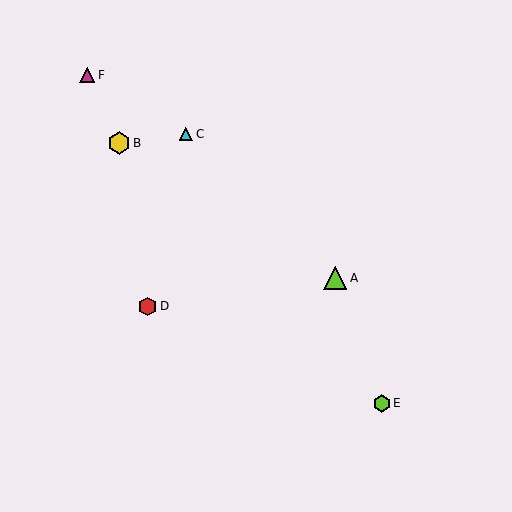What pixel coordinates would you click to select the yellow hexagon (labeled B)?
Click at (119, 143) to select the yellow hexagon B.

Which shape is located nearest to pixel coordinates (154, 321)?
The red hexagon (labeled D) at (148, 306) is nearest to that location.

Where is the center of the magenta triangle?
The center of the magenta triangle is at (87, 75).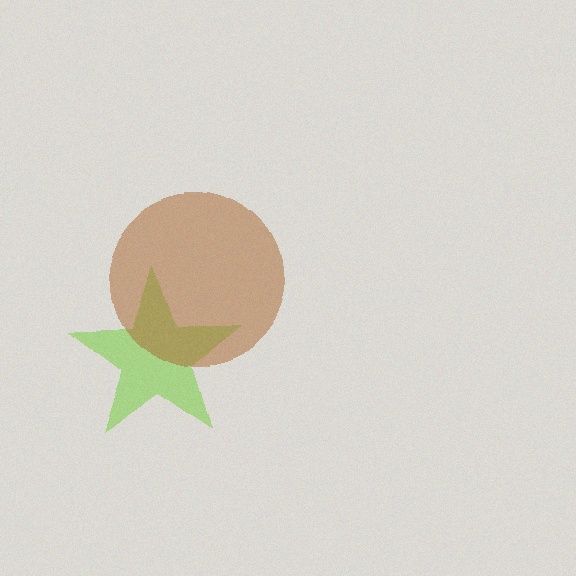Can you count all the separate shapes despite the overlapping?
Yes, there are 2 separate shapes.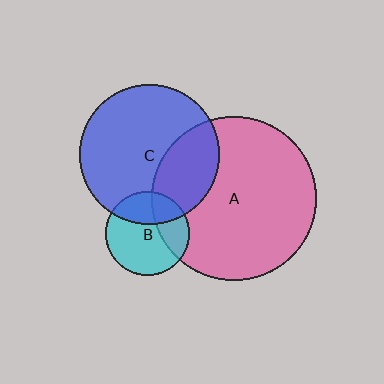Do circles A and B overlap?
Yes.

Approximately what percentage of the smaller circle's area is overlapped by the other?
Approximately 30%.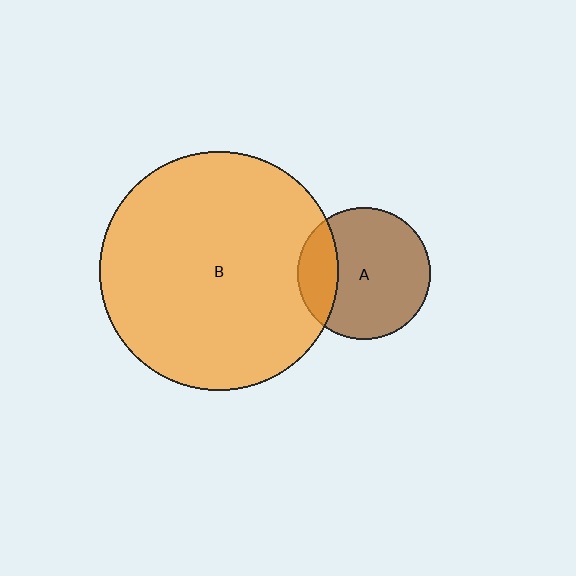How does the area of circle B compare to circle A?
Approximately 3.3 times.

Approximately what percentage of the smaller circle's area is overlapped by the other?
Approximately 20%.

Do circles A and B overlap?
Yes.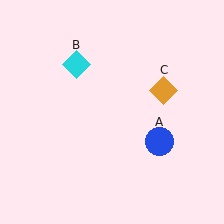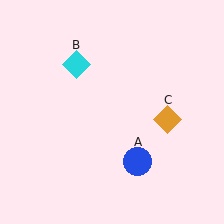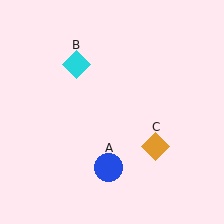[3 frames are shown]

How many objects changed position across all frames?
2 objects changed position: blue circle (object A), orange diamond (object C).